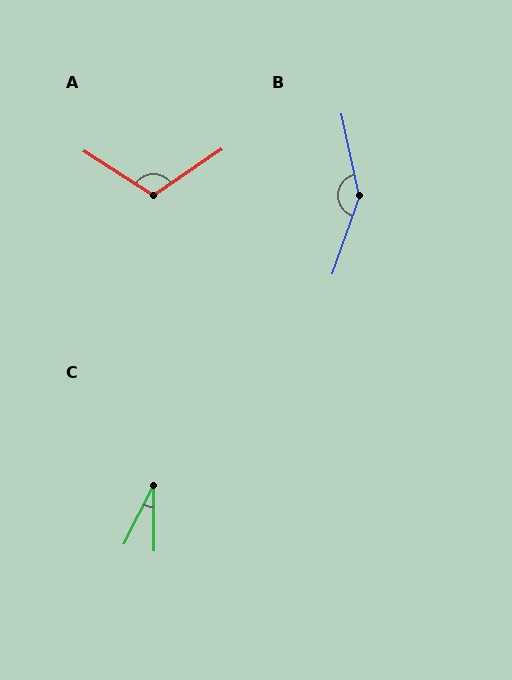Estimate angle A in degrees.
Approximately 113 degrees.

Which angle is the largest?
B, at approximately 149 degrees.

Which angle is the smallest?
C, at approximately 27 degrees.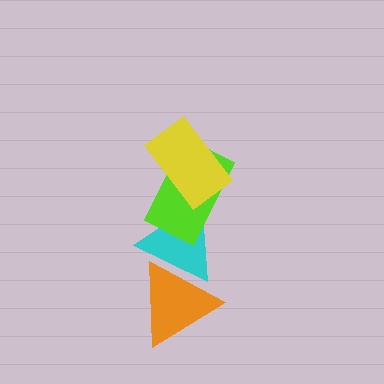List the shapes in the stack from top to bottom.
From top to bottom: the yellow rectangle, the lime rectangle, the cyan triangle, the orange triangle.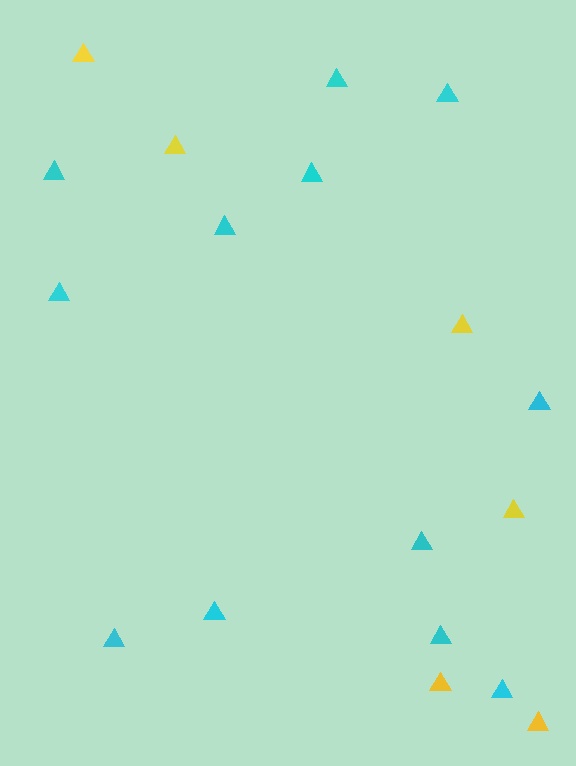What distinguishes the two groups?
There are 2 groups: one group of yellow triangles (6) and one group of cyan triangles (12).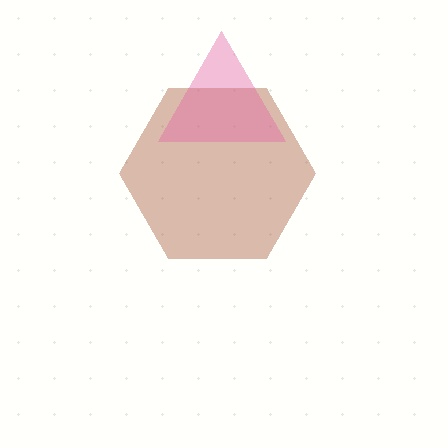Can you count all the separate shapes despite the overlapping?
Yes, there are 2 separate shapes.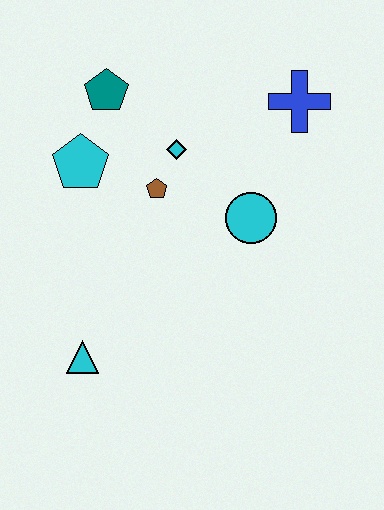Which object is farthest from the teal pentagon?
The cyan triangle is farthest from the teal pentagon.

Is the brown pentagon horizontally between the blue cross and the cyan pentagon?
Yes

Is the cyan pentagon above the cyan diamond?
No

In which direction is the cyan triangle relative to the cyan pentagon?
The cyan triangle is below the cyan pentagon.